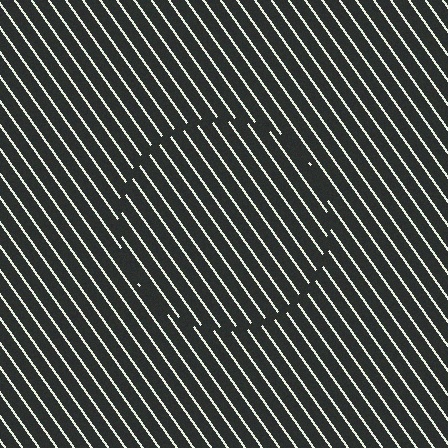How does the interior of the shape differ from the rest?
The interior of the shape contains the same grating, shifted by half a period — the contour is defined by the phase discontinuity where line-ends from the inner and outer gratings abut.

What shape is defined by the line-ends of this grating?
An illusory circle. The interior of the shape contains the same grating, shifted by half a period — the contour is defined by the phase discontinuity where line-ends from the inner and outer gratings abut.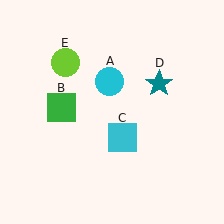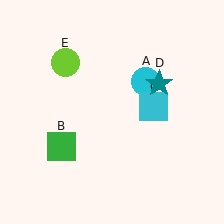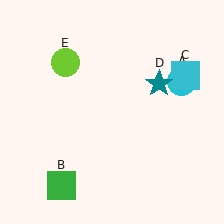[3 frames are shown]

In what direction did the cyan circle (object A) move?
The cyan circle (object A) moved right.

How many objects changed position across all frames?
3 objects changed position: cyan circle (object A), green square (object B), cyan square (object C).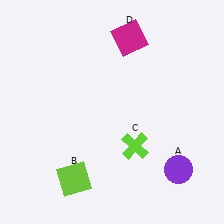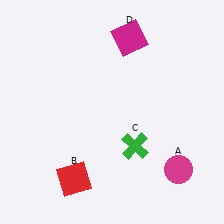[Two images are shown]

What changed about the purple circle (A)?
In Image 1, A is purple. In Image 2, it changed to magenta.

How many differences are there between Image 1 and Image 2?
There are 3 differences between the two images.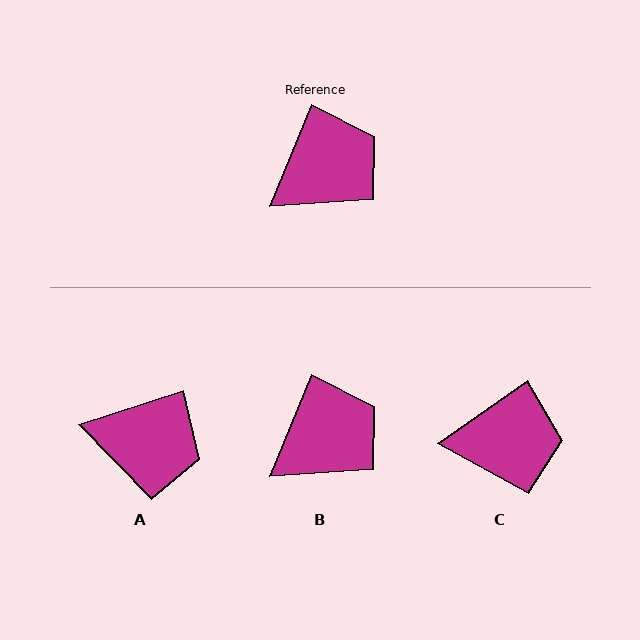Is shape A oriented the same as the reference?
No, it is off by about 50 degrees.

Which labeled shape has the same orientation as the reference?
B.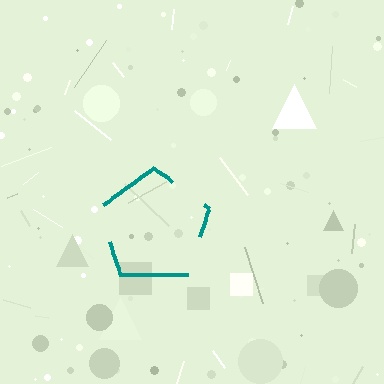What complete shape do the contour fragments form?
The contour fragments form a pentagon.